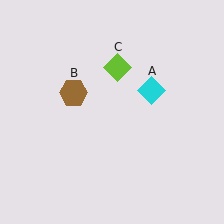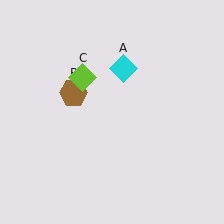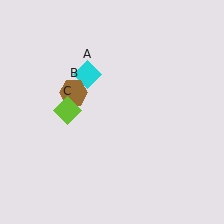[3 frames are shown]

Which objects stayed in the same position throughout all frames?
Brown hexagon (object B) remained stationary.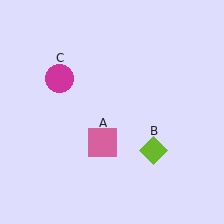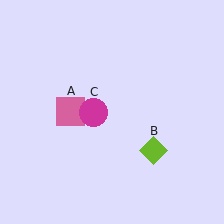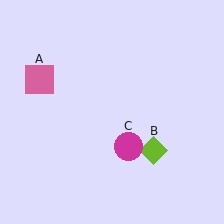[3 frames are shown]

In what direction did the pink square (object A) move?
The pink square (object A) moved up and to the left.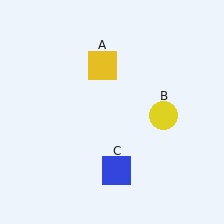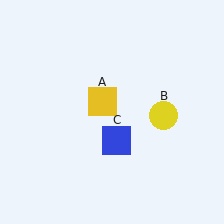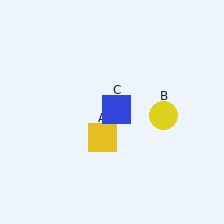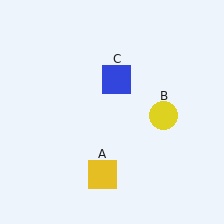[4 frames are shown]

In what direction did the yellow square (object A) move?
The yellow square (object A) moved down.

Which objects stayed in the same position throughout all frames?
Yellow circle (object B) remained stationary.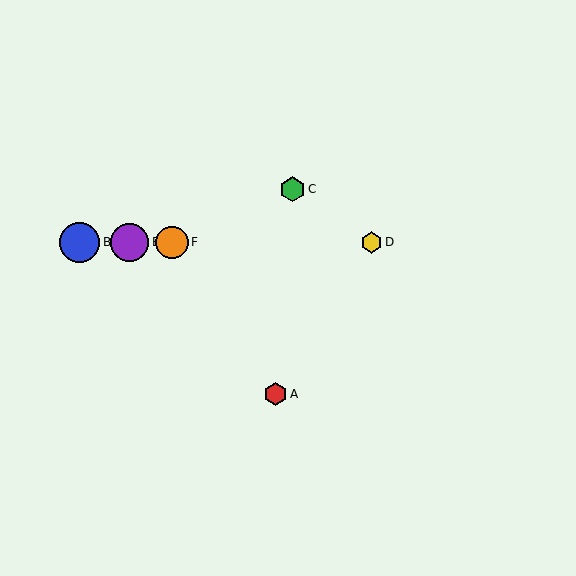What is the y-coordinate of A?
Object A is at y≈394.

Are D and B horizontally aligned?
Yes, both are at y≈242.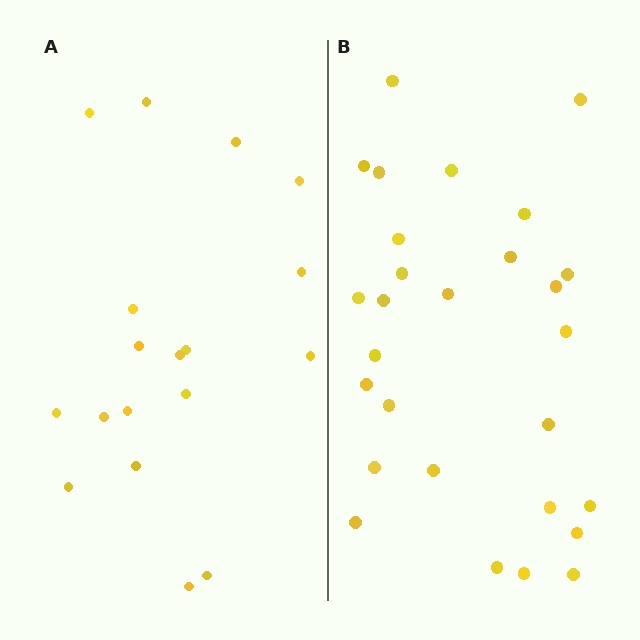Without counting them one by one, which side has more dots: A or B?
Region B (the right region) has more dots.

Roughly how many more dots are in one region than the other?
Region B has roughly 10 or so more dots than region A.